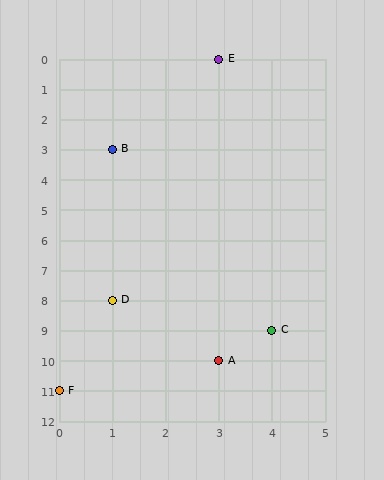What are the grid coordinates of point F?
Point F is at grid coordinates (0, 11).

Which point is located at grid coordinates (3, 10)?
Point A is at (3, 10).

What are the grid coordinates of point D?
Point D is at grid coordinates (1, 8).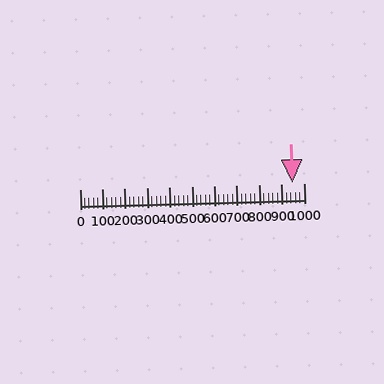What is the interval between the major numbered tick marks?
The major tick marks are spaced 100 units apart.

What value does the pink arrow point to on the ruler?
The pink arrow points to approximately 949.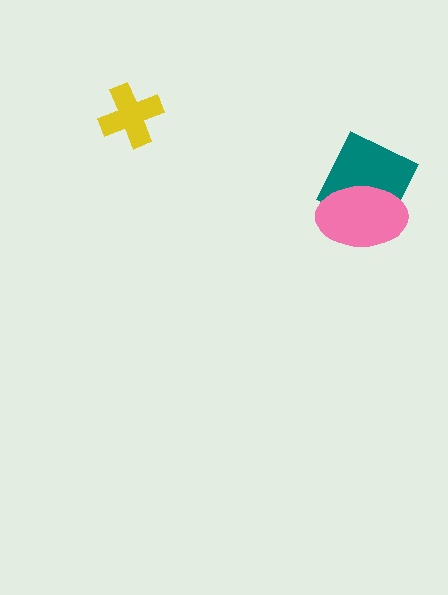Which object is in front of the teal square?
The pink ellipse is in front of the teal square.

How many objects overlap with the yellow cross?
0 objects overlap with the yellow cross.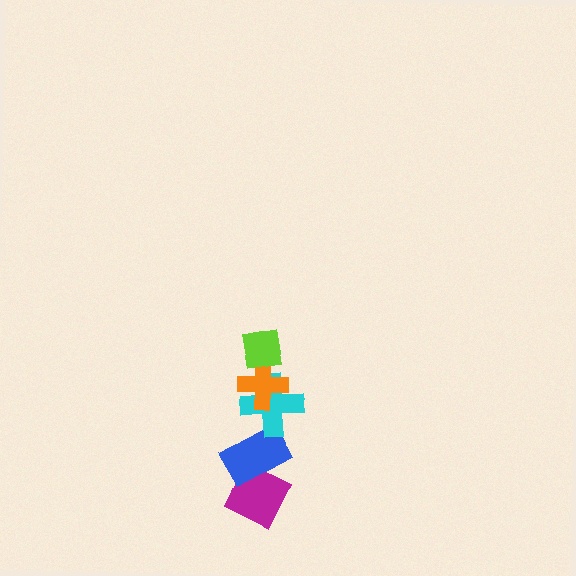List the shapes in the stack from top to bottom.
From top to bottom: the lime square, the orange cross, the cyan cross, the blue rectangle, the magenta diamond.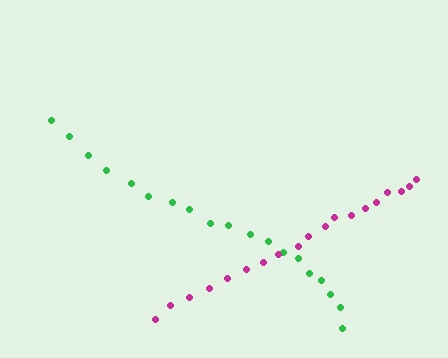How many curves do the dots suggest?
There are 2 distinct paths.